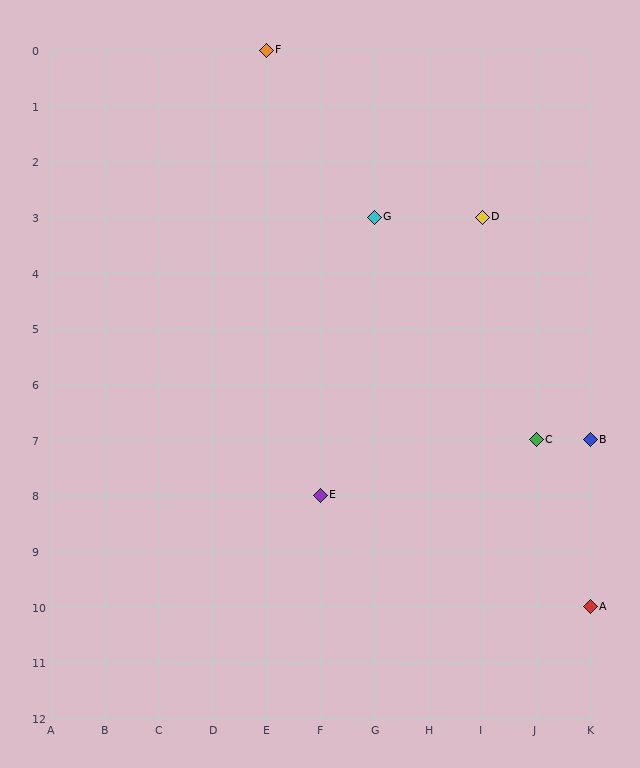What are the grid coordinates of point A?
Point A is at grid coordinates (K, 10).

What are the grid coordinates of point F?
Point F is at grid coordinates (E, 0).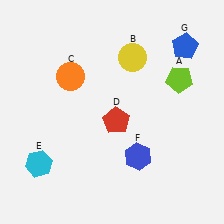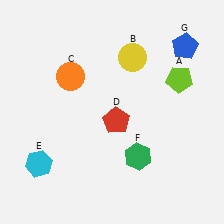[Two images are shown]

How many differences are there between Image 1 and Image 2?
There is 1 difference between the two images.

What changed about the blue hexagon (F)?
In Image 1, F is blue. In Image 2, it changed to green.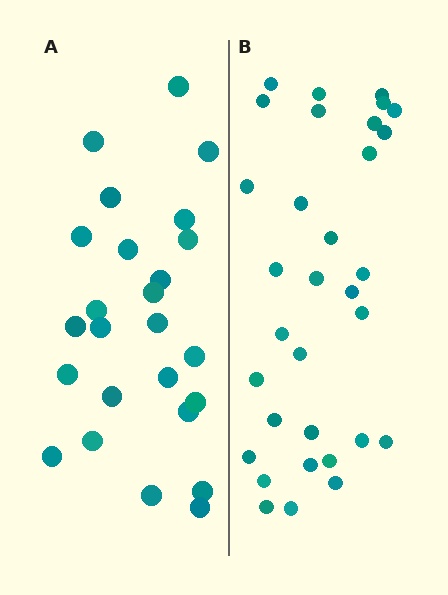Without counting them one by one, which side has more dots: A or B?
Region B (the right region) has more dots.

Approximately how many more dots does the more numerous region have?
Region B has roughly 8 or so more dots than region A.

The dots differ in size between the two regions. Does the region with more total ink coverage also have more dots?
No. Region A has more total ink coverage because its dots are larger, but region B actually contains more individual dots. Total area can be misleading — the number of items is what matters here.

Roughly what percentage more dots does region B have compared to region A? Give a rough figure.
About 30% more.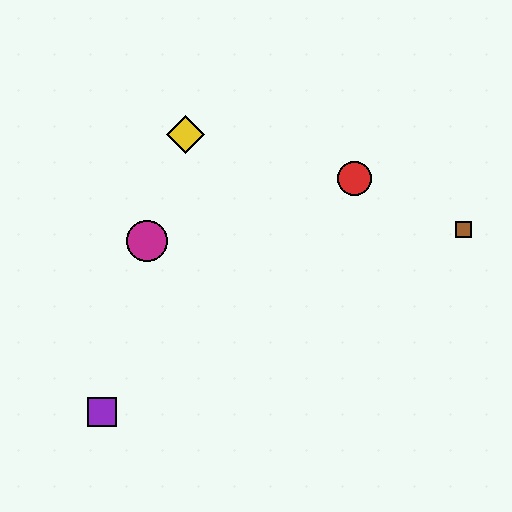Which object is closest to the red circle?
The brown square is closest to the red circle.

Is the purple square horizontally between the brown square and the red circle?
No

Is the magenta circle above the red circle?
No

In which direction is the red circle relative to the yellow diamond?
The red circle is to the right of the yellow diamond.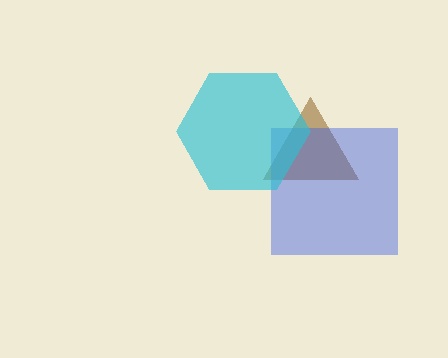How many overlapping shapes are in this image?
There are 3 overlapping shapes in the image.